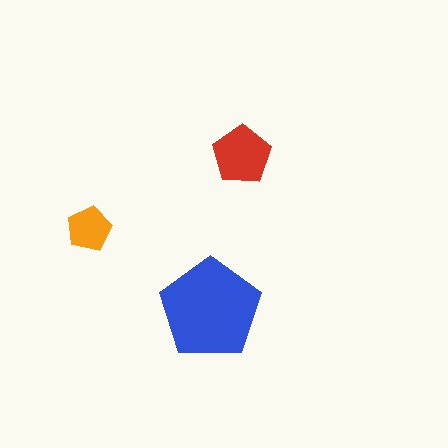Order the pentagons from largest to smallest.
the blue one, the red one, the orange one.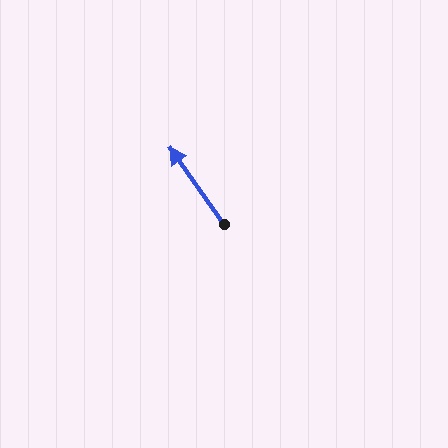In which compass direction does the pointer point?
Northwest.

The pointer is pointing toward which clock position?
Roughly 11 o'clock.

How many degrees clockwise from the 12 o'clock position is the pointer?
Approximately 325 degrees.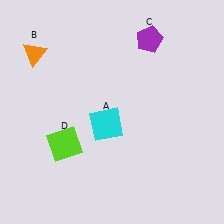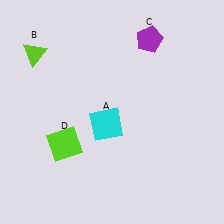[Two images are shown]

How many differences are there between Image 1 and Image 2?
There is 1 difference between the two images.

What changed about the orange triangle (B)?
In Image 1, B is orange. In Image 2, it changed to lime.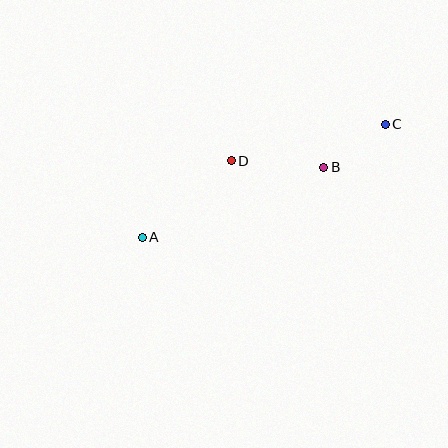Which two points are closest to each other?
Points B and C are closest to each other.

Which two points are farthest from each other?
Points A and C are farthest from each other.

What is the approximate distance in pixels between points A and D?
The distance between A and D is approximately 118 pixels.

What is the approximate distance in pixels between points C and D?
The distance between C and D is approximately 158 pixels.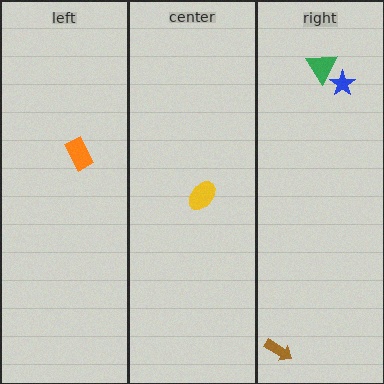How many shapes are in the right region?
3.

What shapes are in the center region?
The yellow ellipse.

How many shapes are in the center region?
1.